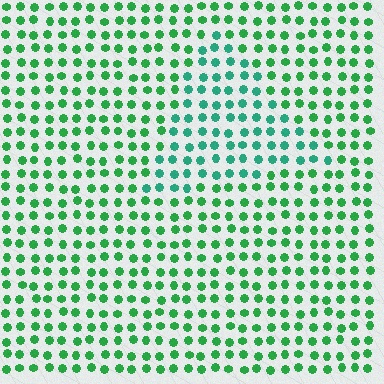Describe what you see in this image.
The image is filled with small green elements in a uniform arrangement. A triangle-shaped region is visible where the elements are tinted to a slightly different hue, forming a subtle color boundary.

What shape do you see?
I see a triangle.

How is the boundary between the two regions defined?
The boundary is defined purely by a slight shift in hue (about 28 degrees). Spacing, size, and orientation are identical on both sides.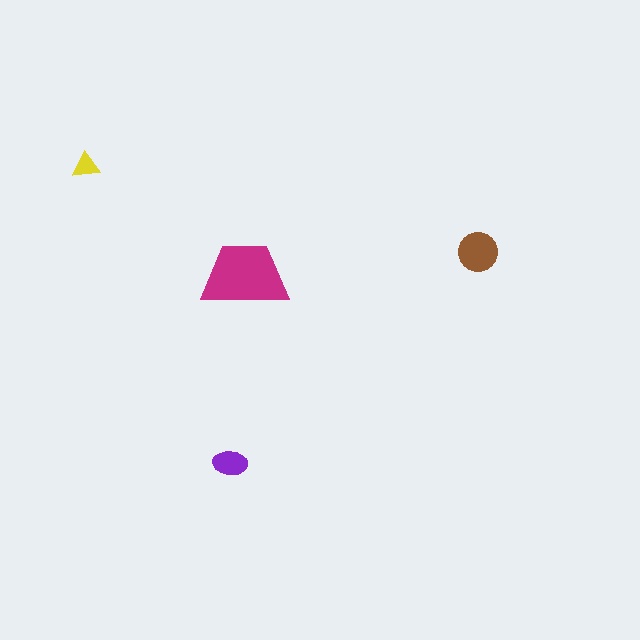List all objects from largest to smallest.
The magenta trapezoid, the brown circle, the purple ellipse, the yellow triangle.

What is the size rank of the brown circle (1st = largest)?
2nd.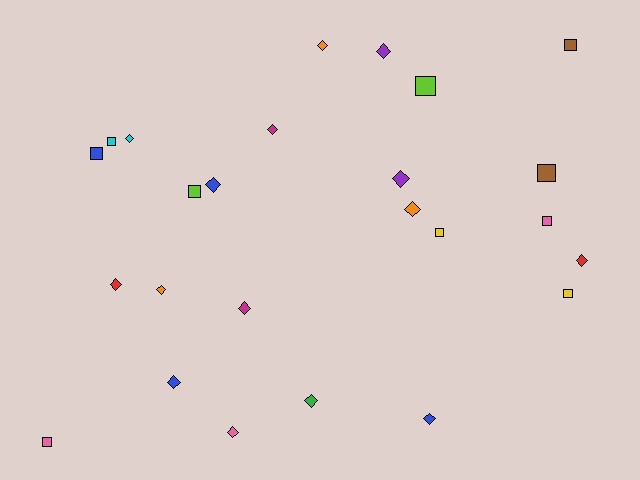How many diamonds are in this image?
There are 15 diamonds.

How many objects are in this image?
There are 25 objects.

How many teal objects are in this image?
There are no teal objects.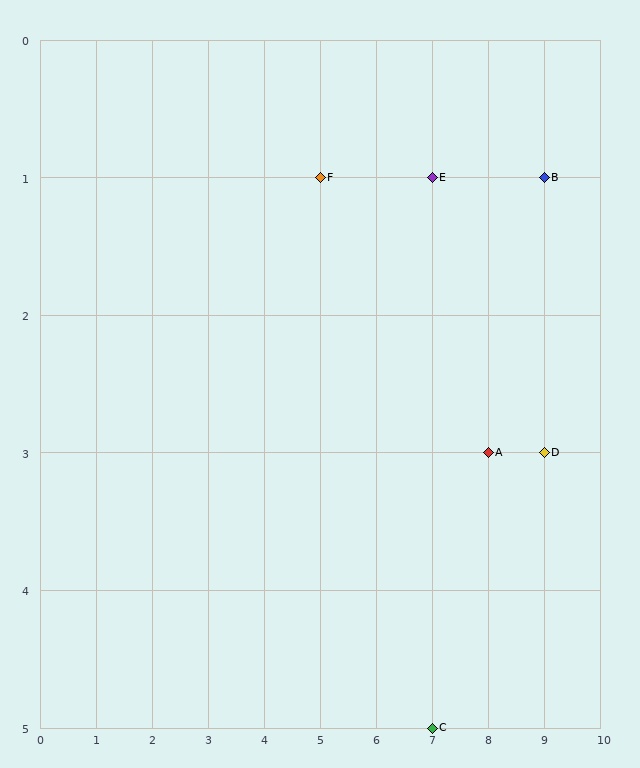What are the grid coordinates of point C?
Point C is at grid coordinates (7, 5).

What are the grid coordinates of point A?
Point A is at grid coordinates (8, 3).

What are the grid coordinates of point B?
Point B is at grid coordinates (9, 1).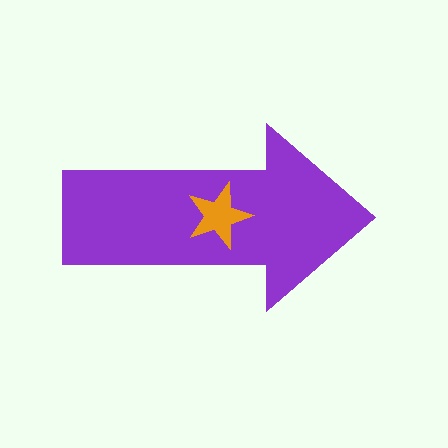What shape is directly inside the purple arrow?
The orange star.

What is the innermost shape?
The orange star.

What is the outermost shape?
The purple arrow.